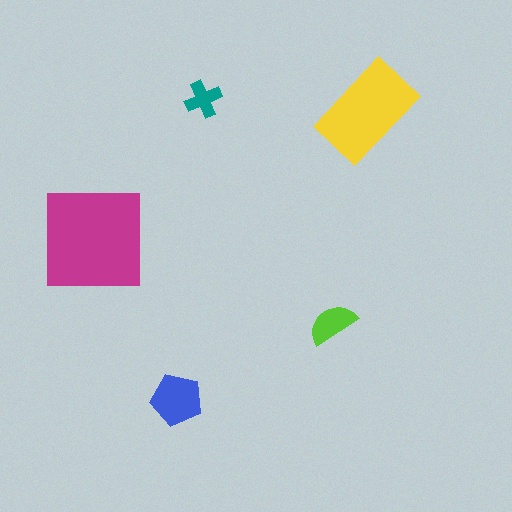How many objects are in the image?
There are 5 objects in the image.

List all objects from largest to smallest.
The magenta square, the yellow rectangle, the blue pentagon, the lime semicircle, the teal cross.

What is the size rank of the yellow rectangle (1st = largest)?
2nd.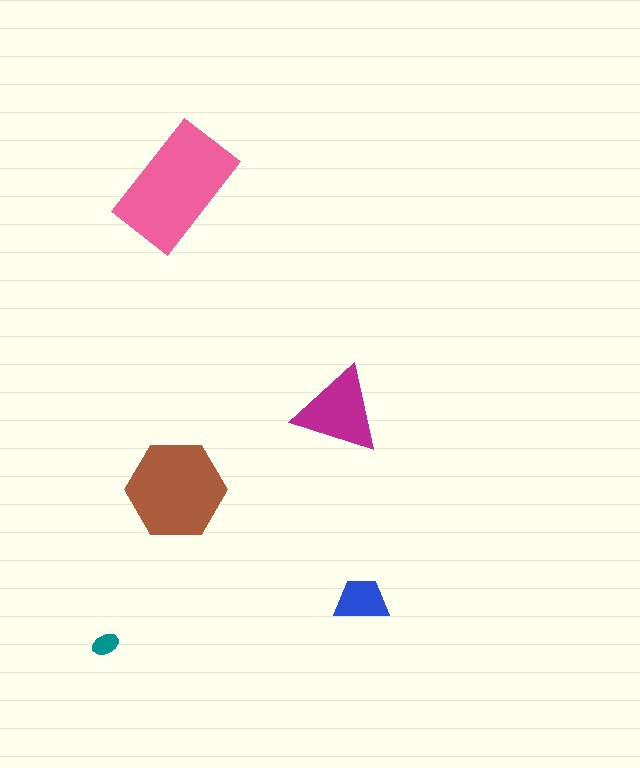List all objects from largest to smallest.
The pink rectangle, the brown hexagon, the magenta triangle, the blue trapezoid, the teal ellipse.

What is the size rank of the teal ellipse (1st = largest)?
5th.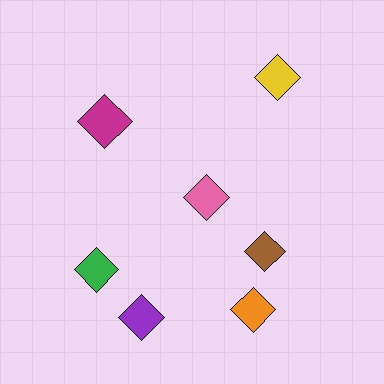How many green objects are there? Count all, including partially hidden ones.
There is 1 green object.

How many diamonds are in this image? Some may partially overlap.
There are 7 diamonds.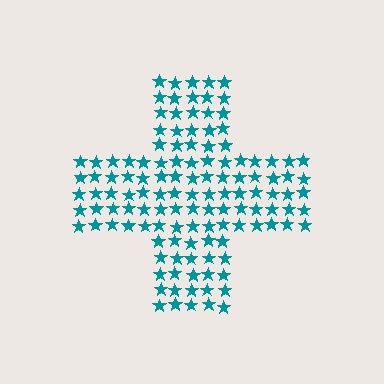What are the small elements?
The small elements are stars.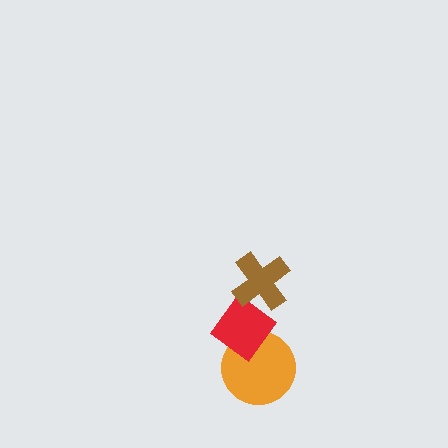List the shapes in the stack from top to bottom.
From top to bottom: the brown cross, the red diamond, the orange circle.